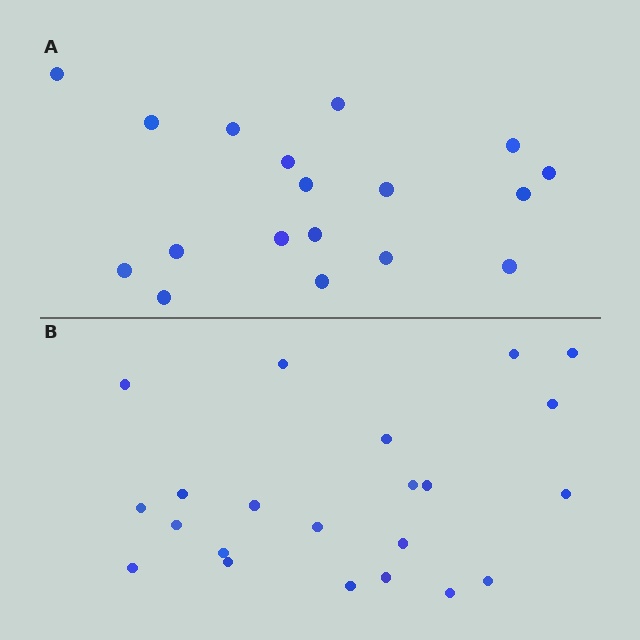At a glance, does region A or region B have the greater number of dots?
Region B (the bottom region) has more dots.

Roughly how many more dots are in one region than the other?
Region B has about 4 more dots than region A.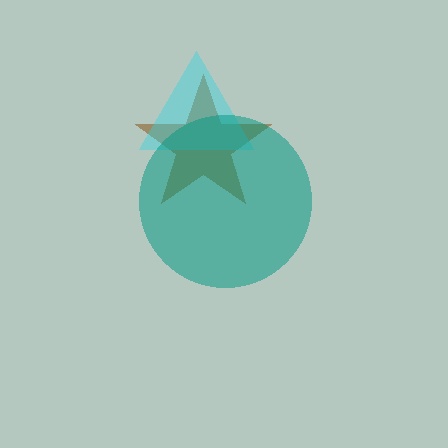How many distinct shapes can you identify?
There are 3 distinct shapes: a brown star, a cyan triangle, a teal circle.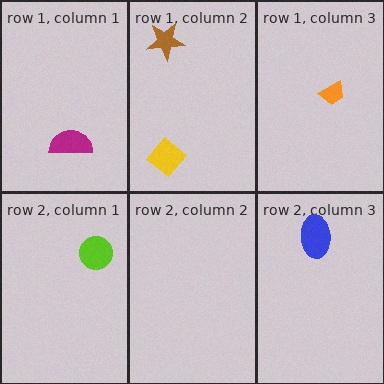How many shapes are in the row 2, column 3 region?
1.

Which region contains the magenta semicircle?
The row 1, column 1 region.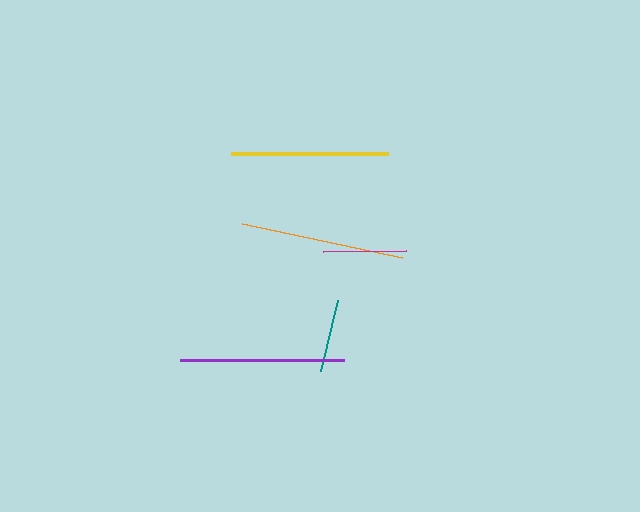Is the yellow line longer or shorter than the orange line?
The orange line is longer than the yellow line.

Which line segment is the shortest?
The teal line is the shortest at approximately 74 pixels.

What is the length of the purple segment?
The purple segment is approximately 164 pixels long.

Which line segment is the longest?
The purple line is the longest at approximately 164 pixels.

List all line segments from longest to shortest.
From longest to shortest: purple, orange, yellow, magenta, teal.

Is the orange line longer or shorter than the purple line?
The purple line is longer than the orange line.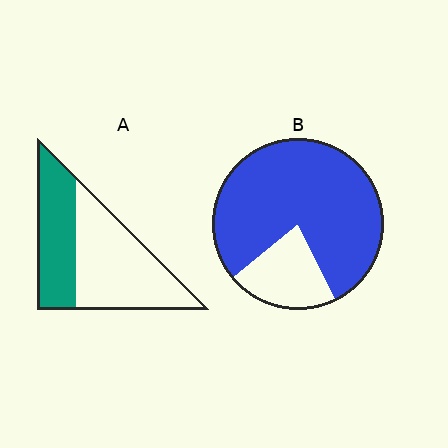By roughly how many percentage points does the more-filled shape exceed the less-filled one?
By roughly 40 percentage points (B over A).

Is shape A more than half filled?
No.